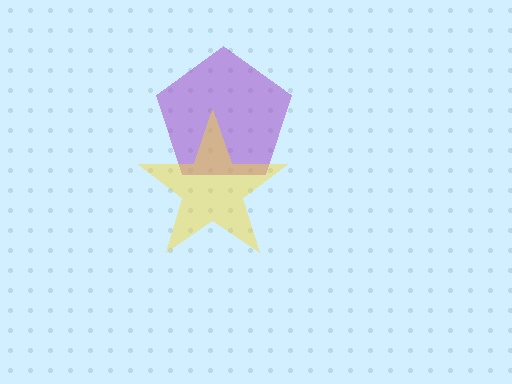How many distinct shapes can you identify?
There are 2 distinct shapes: a purple pentagon, a yellow star.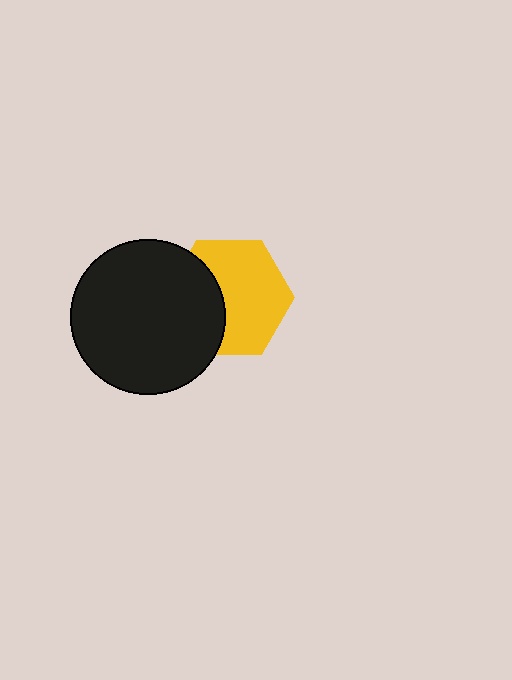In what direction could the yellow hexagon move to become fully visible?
The yellow hexagon could move right. That would shift it out from behind the black circle entirely.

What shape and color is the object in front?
The object in front is a black circle.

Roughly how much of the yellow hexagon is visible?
About half of it is visible (roughly 64%).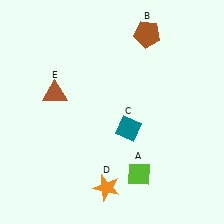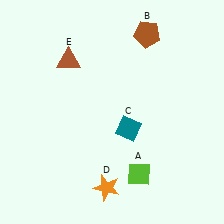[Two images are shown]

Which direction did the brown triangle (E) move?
The brown triangle (E) moved up.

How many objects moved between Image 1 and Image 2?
1 object moved between the two images.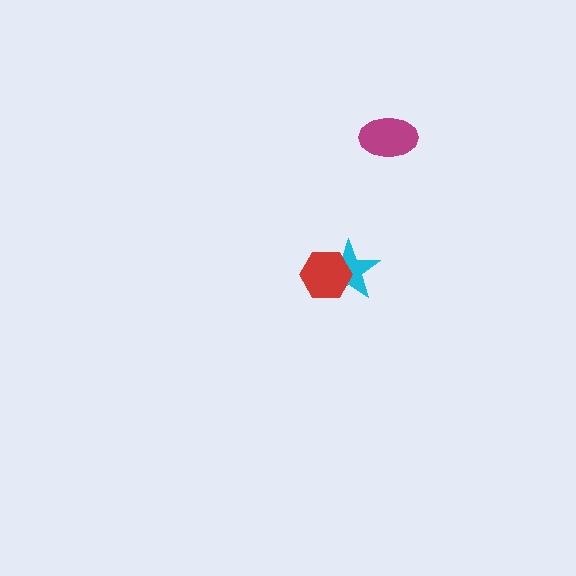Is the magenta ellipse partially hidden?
No, no other shape covers it.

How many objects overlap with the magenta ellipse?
0 objects overlap with the magenta ellipse.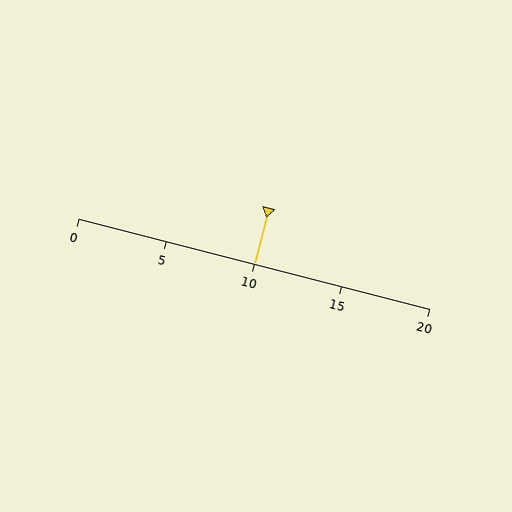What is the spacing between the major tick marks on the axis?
The major ticks are spaced 5 apart.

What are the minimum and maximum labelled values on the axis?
The axis runs from 0 to 20.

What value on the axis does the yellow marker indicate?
The marker indicates approximately 10.